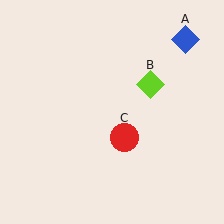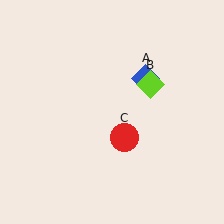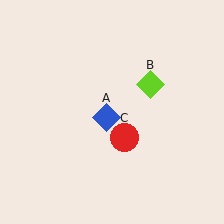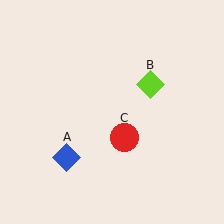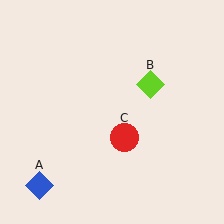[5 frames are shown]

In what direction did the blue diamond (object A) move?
The blue diamond (object A) moved down and to the left.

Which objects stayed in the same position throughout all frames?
Lime diamond (object B) and red circle (object C) remained stationary.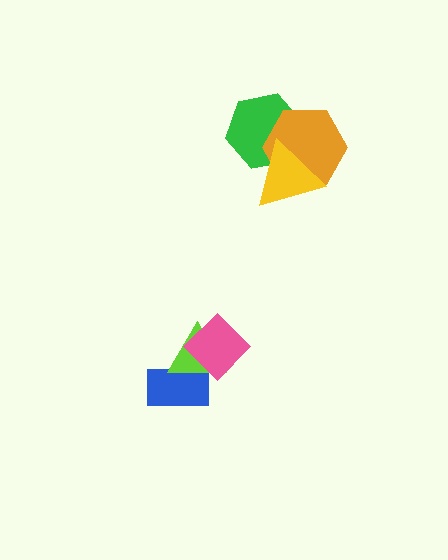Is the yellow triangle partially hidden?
No, no other shape covers it.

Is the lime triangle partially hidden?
Yes, it is partially covered by another shape.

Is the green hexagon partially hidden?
Yes, it is partially covered by another shape.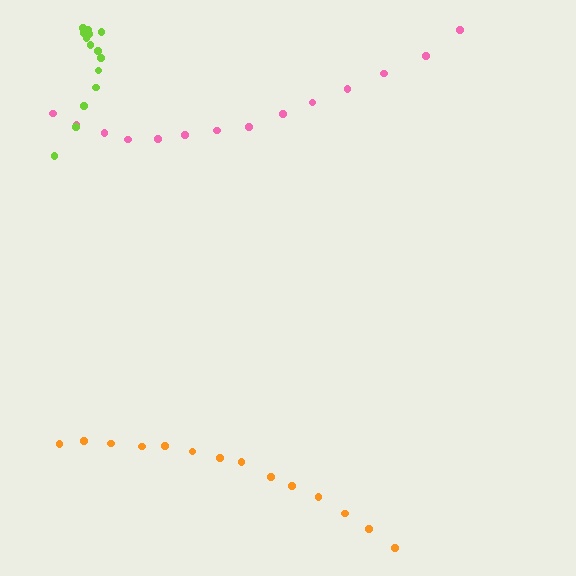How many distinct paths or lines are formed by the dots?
There are 3 distinct paths.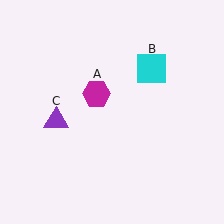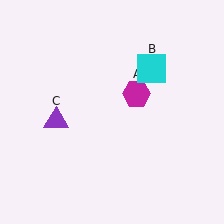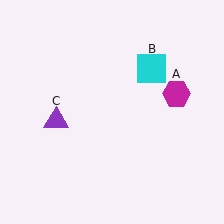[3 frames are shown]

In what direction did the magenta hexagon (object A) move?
The magenta hexagon (object A) moved right.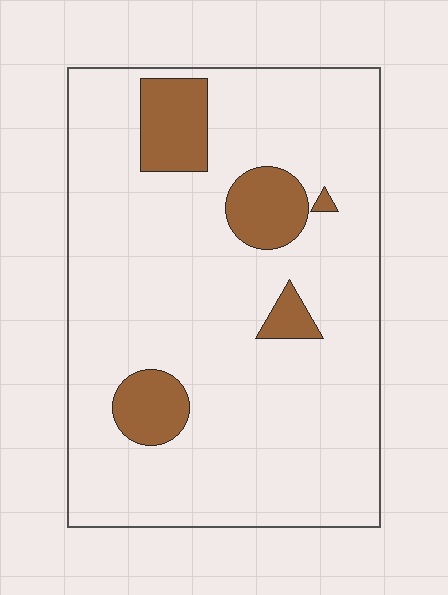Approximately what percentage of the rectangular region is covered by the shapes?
Approximately 15%.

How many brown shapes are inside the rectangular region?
5.